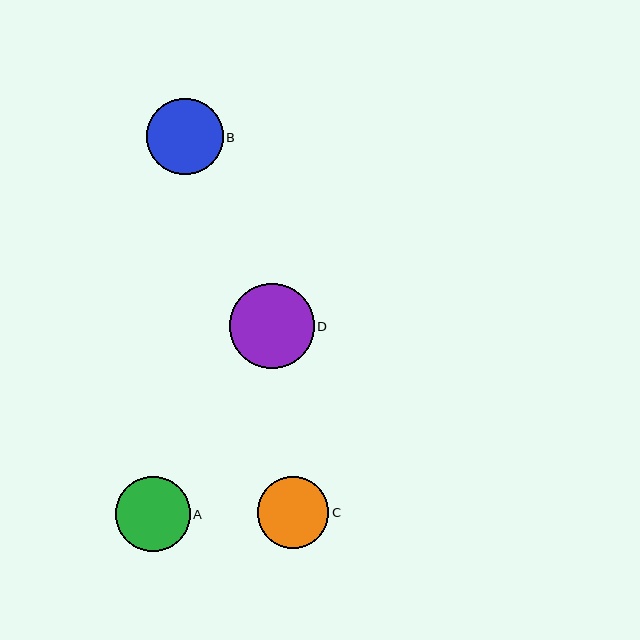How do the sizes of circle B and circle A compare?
Circle B and circle A are approximately the same size.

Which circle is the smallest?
Circle C is the smallest with a size of approximately 72 pixels.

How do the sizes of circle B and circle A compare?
Circle B and circle A are approximately the same size.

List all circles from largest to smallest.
From largest to smallest: D, B, A, C.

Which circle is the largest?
Circle D is the largest with a size of approximately 85 pixels.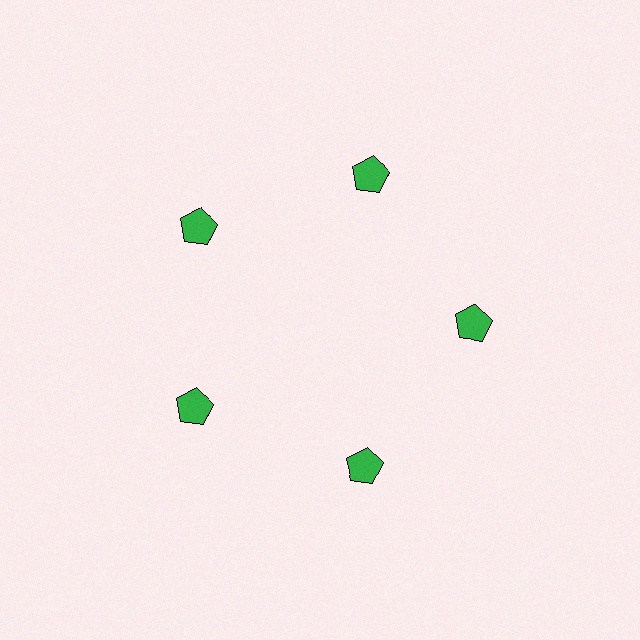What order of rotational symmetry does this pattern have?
This pattern has 5-fold rotational symmetry.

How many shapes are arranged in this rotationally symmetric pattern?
There are 5 shapes, arranged in 5 groups of 1.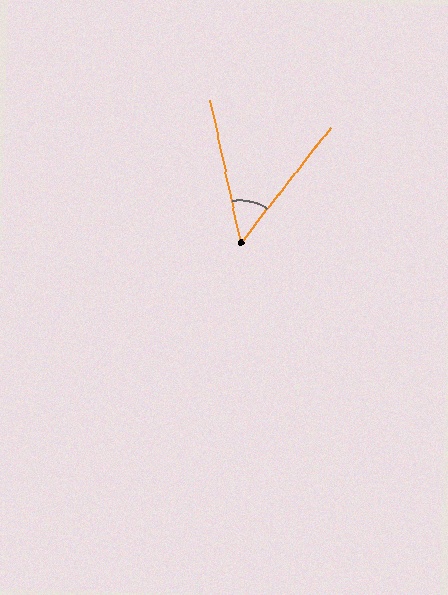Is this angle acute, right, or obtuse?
It is acute.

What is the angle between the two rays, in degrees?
Approximately 50 degrees.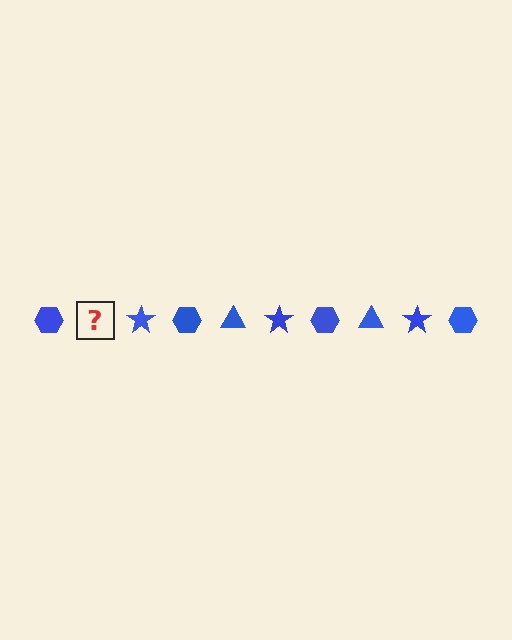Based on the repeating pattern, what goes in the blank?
The blank should be a blue triangle.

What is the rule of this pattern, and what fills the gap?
The rule is that the pattern cycles through hexagon, triangle, star shapes in blue. The gap should be filled with a blue triangle.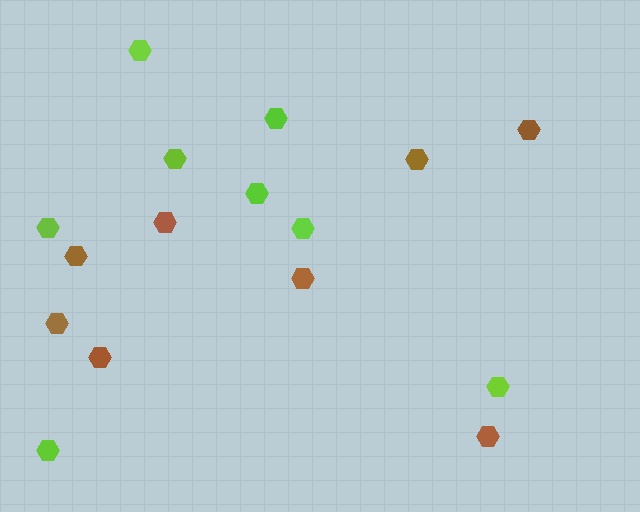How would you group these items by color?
There are 2 groups: one group of brown hexagons (8) and one group of lime hexagons (8).